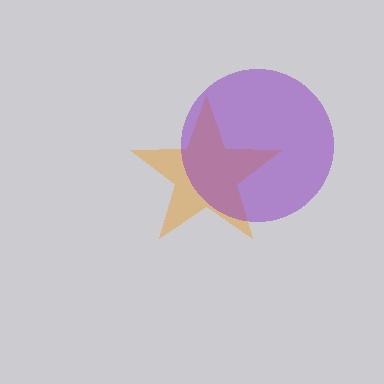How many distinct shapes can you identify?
There are 2 distinct shapes: an orange star, a purple circle.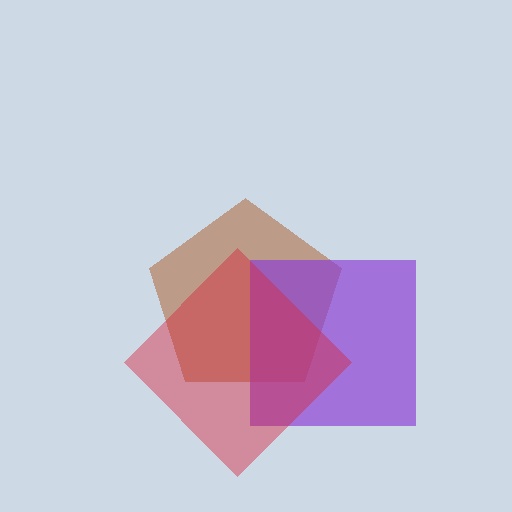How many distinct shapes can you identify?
There are 3 distinct shapes: a brown pentagon, a purple square, a red diamond.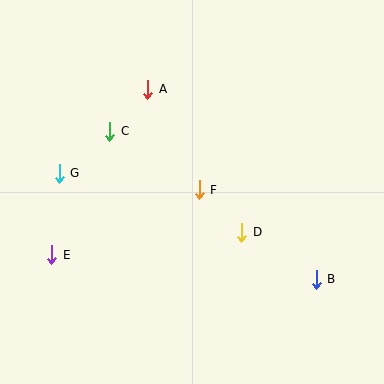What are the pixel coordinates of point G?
Point G is at (59, 173).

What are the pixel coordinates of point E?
Point E is at (52, 255).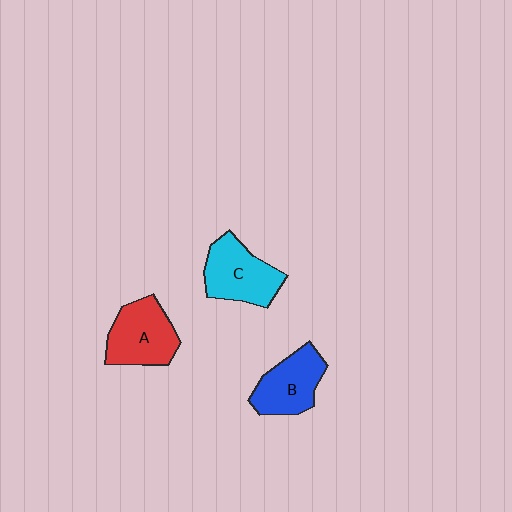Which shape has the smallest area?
Shape B (blue).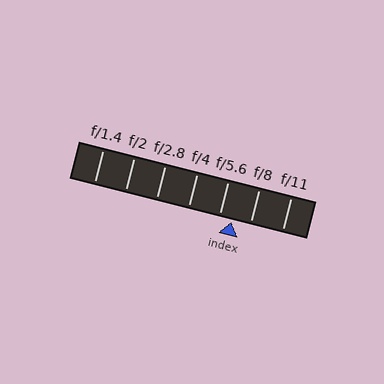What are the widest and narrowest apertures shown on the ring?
The widest aperture shown is f/1.4 and the narrowest is f/11.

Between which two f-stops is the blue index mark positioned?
The index mark is between f/5.6 and f/8.